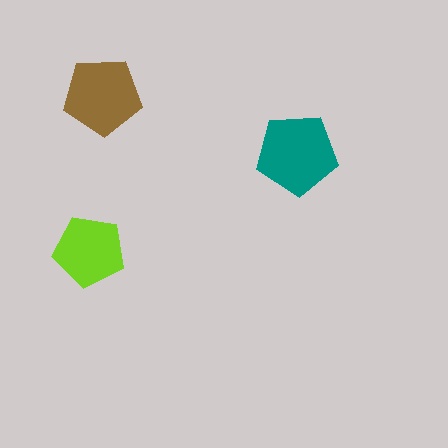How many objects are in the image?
There are 3 objects in the image.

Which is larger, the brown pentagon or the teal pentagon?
The teal one.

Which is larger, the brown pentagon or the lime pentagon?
The brown one.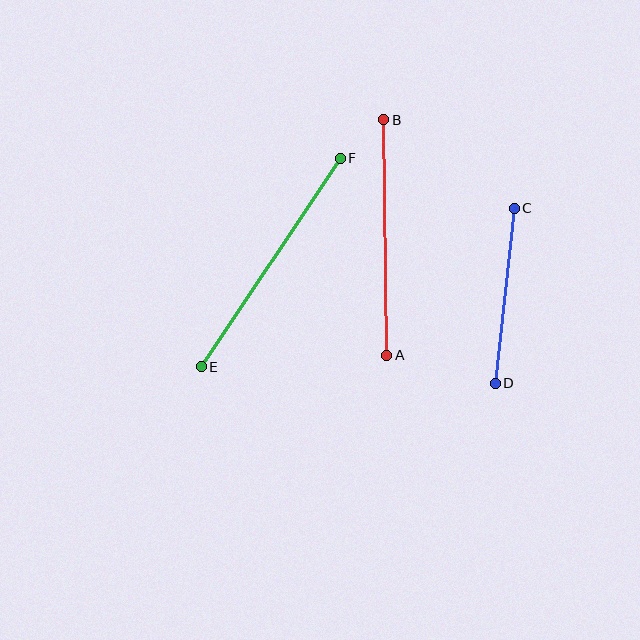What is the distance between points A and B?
The distance is approximately 235 pixels.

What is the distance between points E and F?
The distance is approximately 250 pixels.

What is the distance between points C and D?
The distance is approximately 176 pixels.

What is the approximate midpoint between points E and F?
The midpoint is at approximately (271, 262) pixels.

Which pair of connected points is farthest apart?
Points E and F are farthest apart.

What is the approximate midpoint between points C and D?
The midpoint is at approximately (505, 296) pixels.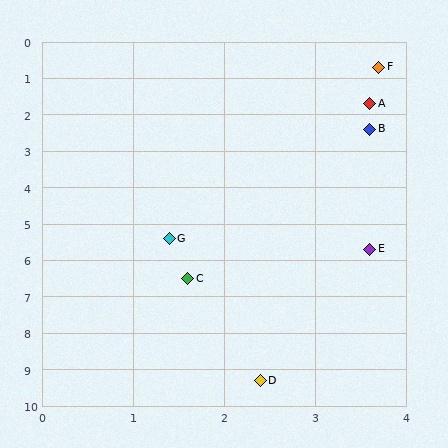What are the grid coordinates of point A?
Point A is at approximately (3.6, 1.7).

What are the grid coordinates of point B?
Point B is at approximately (3.6, 2.4).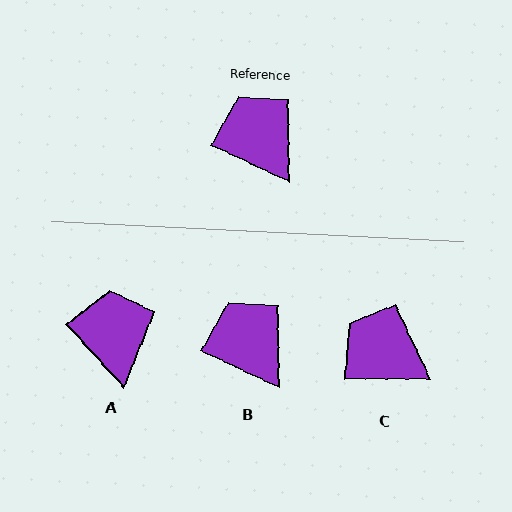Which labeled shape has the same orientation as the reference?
B.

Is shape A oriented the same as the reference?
No, it is off by about 23 degrees.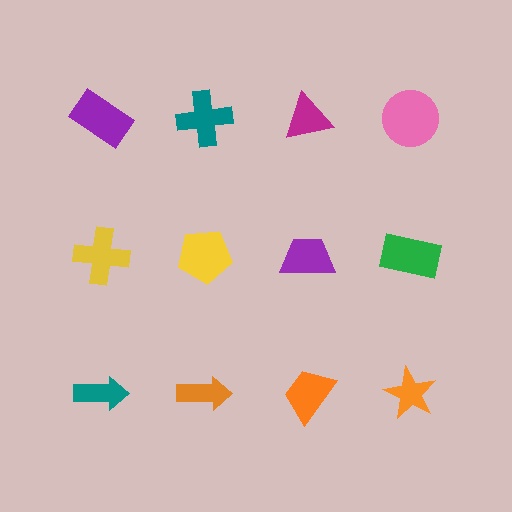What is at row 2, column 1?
A yellow cross.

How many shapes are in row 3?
4 shapes.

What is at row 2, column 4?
A green rectangle.